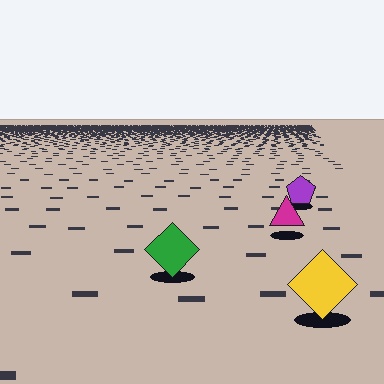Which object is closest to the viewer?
The yellow diamond is closest. The texture marks near it are larger and more spread out.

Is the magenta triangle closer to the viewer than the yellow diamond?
No. The yellow diamond is closer — you can tell from the texture gradient: the ground texture is coarser near it.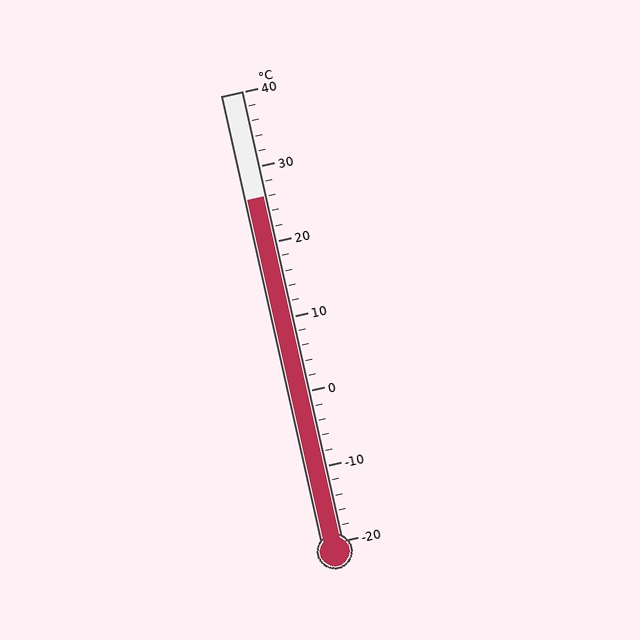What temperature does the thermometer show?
The thermometer shows approximately 26°C.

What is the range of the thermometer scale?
The thermometer scale ranges from -20°C to 40°C.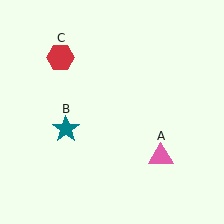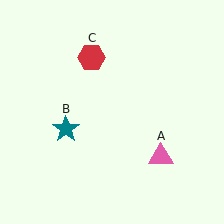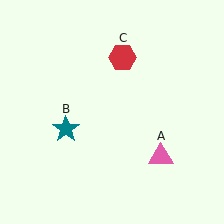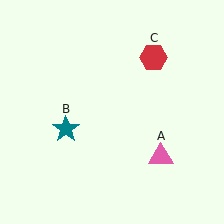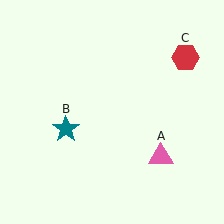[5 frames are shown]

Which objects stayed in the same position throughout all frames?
Pink triangle (object A) and teal star (object B) remained stationary.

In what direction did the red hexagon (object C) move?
The red hexagon (object C) moved right.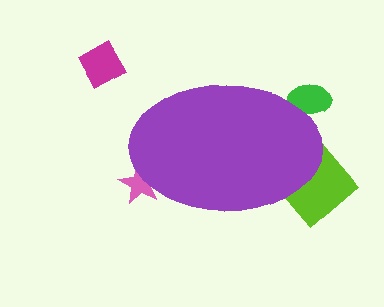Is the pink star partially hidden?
Yes, the pink star is partially hidden behind the purple ellipse.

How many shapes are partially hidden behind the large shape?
3 shapes are partially hidden.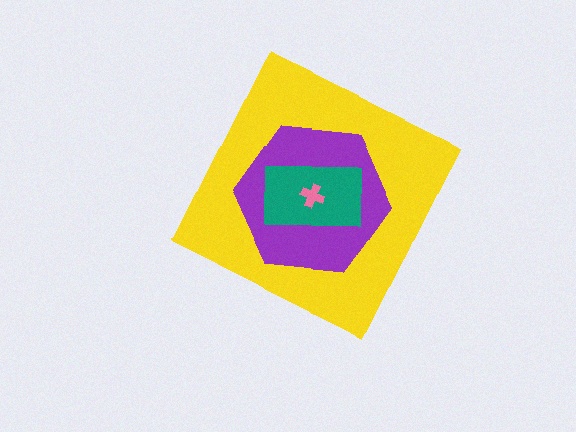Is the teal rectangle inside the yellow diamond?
Yes.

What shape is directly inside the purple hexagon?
The teal rectangle.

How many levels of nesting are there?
4.